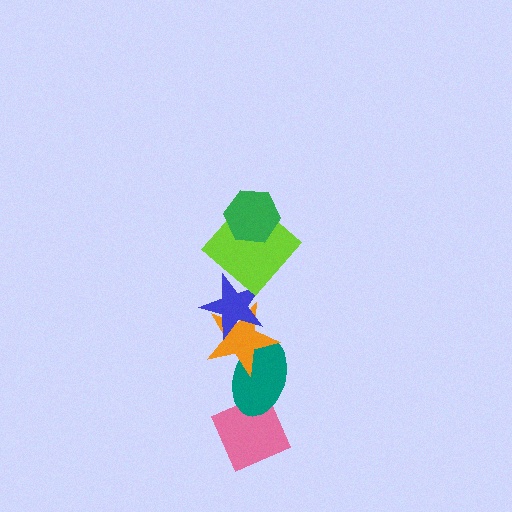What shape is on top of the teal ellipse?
The orange star is on top of the teal ellipse.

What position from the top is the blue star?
The blue star is 3rd from the top.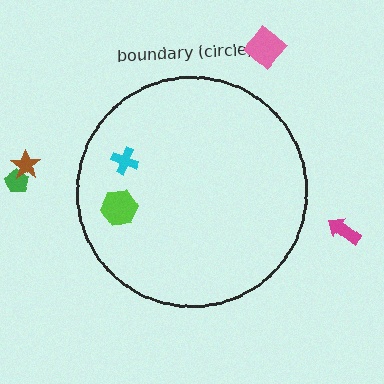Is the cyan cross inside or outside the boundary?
Inside.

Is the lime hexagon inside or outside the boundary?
Inside.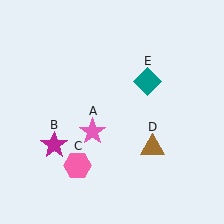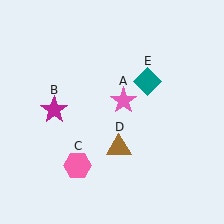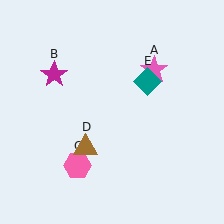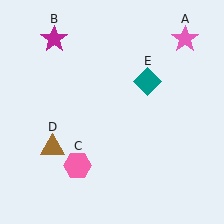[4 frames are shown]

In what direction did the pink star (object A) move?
The pink star (object A) moved up and to the right.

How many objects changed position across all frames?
3 objects changed position: pink star (object A), magenta star (object B), brown triangle (object D).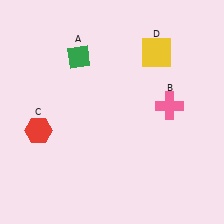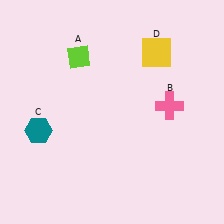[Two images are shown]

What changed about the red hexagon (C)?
In Image 1, C is red. In Image 2, it changed to teal.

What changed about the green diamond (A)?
In Image 1, A is green. In Image 2, it changed to lime.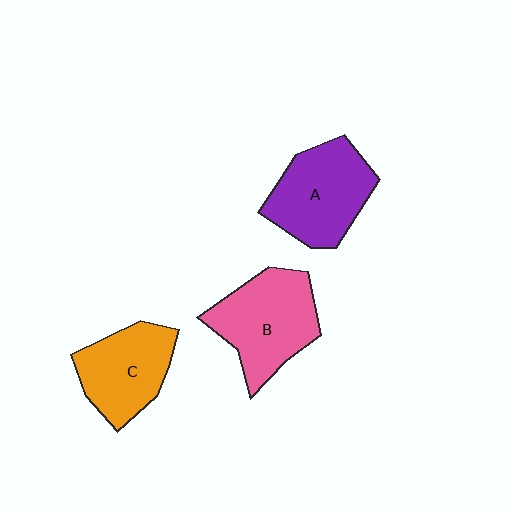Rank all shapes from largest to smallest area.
From largest to smallest: B (pink), A (purple), C (orange).